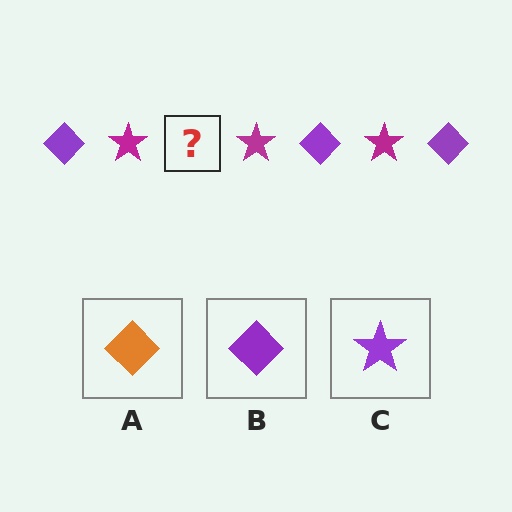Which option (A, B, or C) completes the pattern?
B.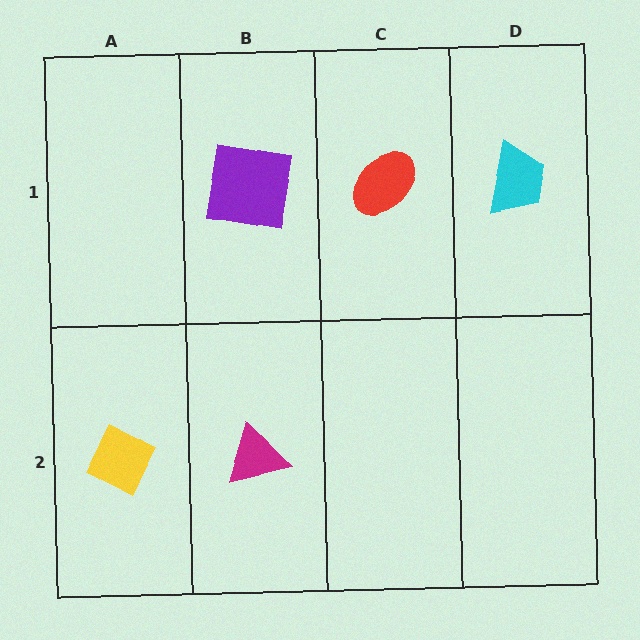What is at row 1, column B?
A purple square.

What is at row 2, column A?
A yellow diamond.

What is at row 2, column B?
A magenta triangle.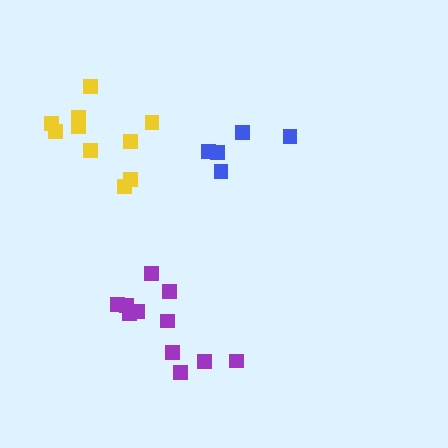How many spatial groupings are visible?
There are 3 spatial groupings.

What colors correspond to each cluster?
The clusters are colored: blue, purple, yellow.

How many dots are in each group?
Group 1: 5 dots, Group 2: 11 dots, Group 3: 10 dots (26 total).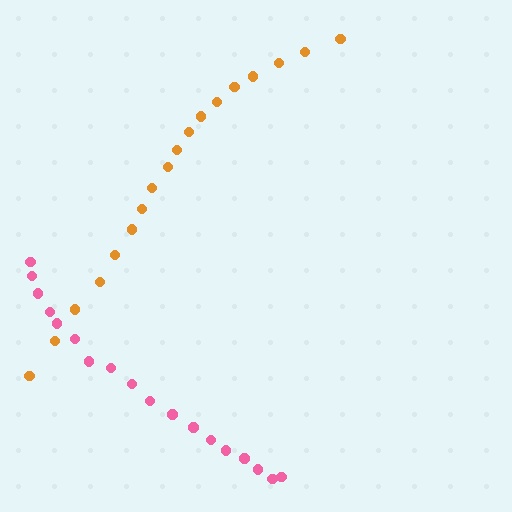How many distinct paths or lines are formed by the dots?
There are 2 distinct paths.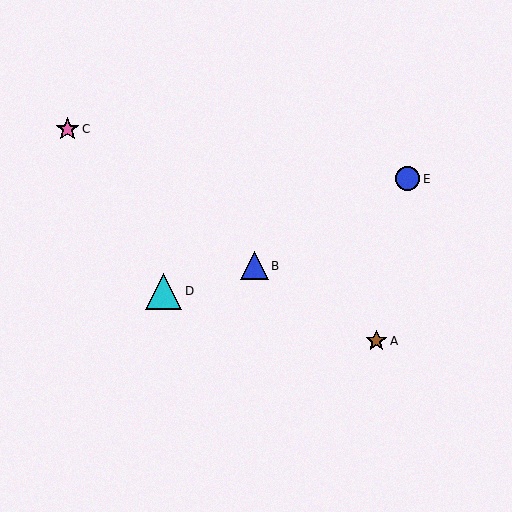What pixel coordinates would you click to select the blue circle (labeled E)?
Click at (408, 179) to select the blue circle E.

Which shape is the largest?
The cyan triangle (labeled D) is the largest.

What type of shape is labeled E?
Shape E is a blue circle.